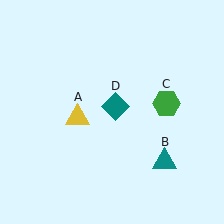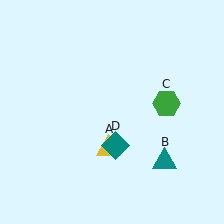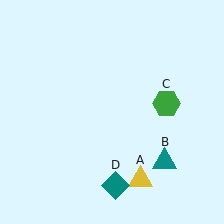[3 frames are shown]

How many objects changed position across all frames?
2 objects changed position: yellow triangle (object A), teal diamond (object D).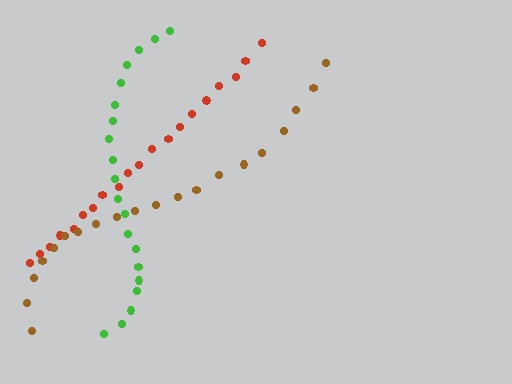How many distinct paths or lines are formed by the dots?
There are 3 distinct paths.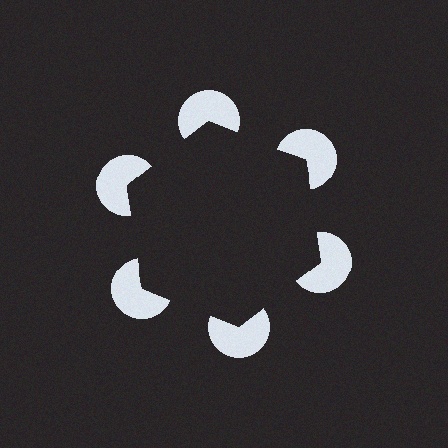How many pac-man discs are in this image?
There are 6 — one at each vertex of the illusory hexagon.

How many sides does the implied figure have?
6 sides.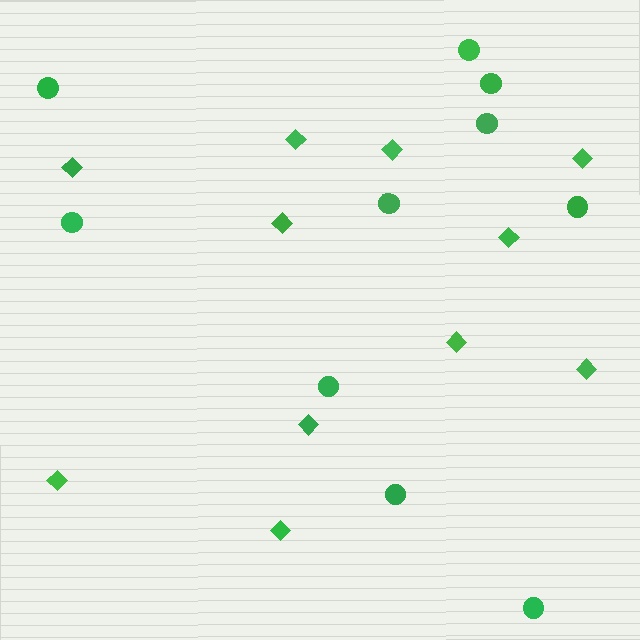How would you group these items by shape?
There are 2 groups: one group of circles (10) and one group of diamonds (11).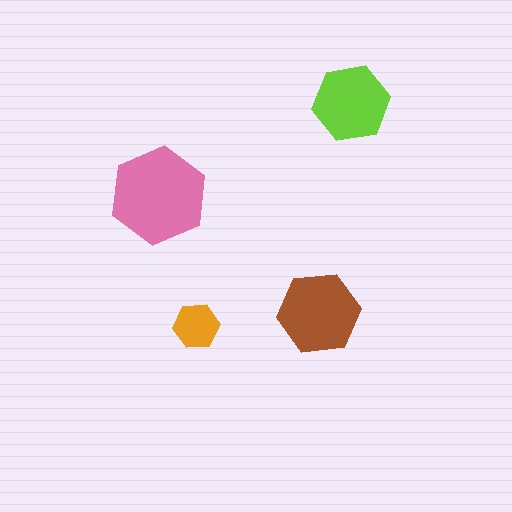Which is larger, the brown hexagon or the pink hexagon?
The pink one.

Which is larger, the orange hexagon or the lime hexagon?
The lime one.